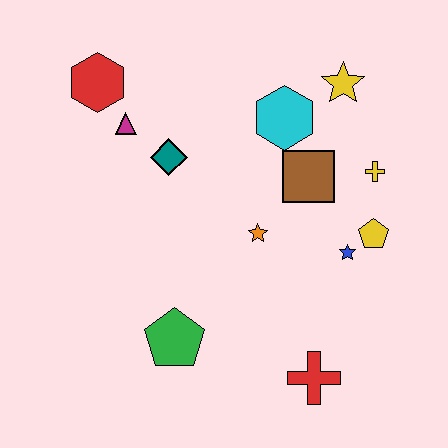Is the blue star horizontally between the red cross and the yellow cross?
Yes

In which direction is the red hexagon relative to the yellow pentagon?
The red hexagon is to the left of the yellow pentagon.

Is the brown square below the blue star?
No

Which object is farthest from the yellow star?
The green pentagon is farthest from the yellow star.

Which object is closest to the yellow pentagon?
The blue star is closest to the yellow pentagon.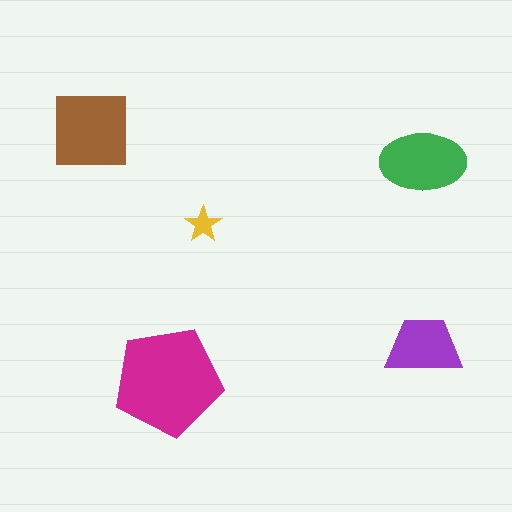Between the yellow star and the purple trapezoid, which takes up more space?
The purple trapezoid.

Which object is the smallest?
The yellow star.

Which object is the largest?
The magenta pentagon.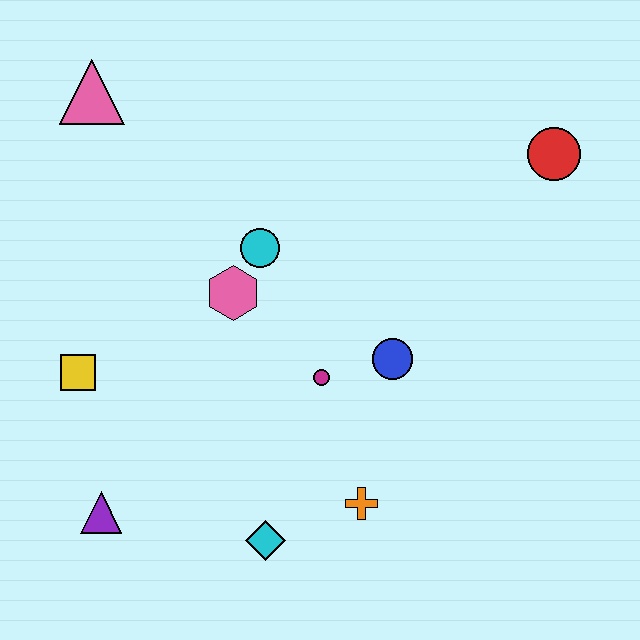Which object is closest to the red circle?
The blue circle is closest to the red circle.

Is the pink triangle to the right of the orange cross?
No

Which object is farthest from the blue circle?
The pink triangle is farthest from the blue circle.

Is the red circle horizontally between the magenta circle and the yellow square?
No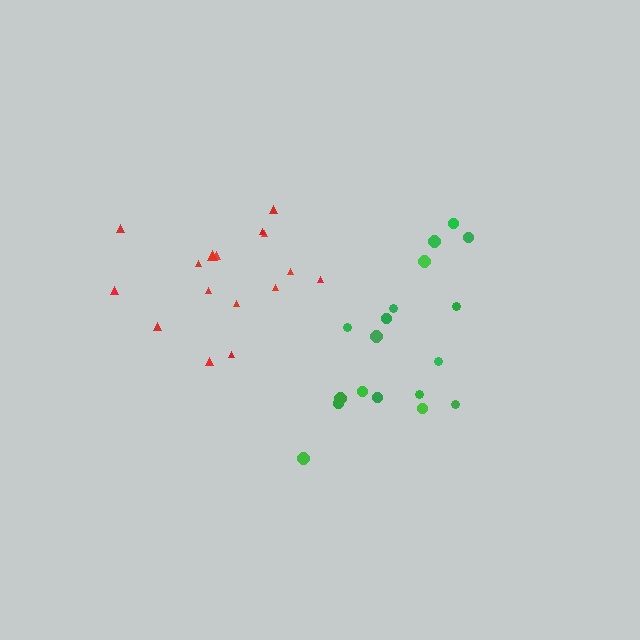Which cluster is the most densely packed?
Green.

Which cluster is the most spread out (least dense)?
Red.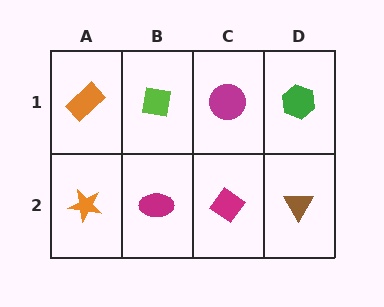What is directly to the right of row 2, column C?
A brown triangle.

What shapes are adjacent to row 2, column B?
A lime square (row 1, column B), an orange star (row 2, column A), a magenta diamond (row 2, column C).